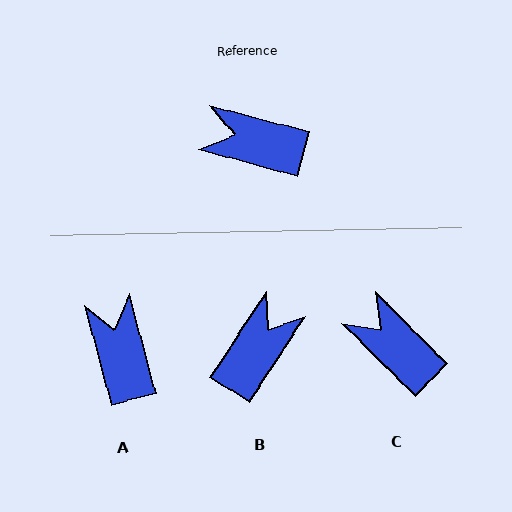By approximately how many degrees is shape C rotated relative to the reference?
Approximately 30 degrees clockwise.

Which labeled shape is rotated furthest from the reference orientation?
B, about 108 degrees away.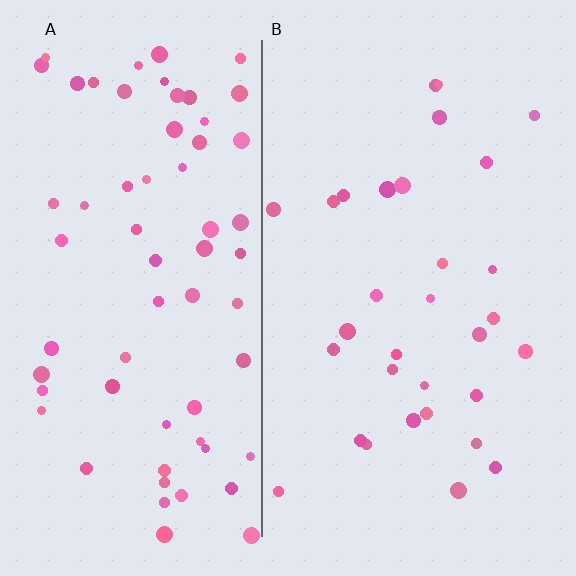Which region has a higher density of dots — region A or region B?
A (the left).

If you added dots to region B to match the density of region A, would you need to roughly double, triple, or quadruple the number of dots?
Approximately double.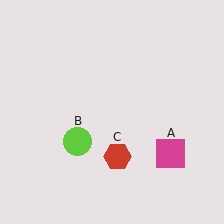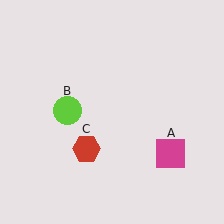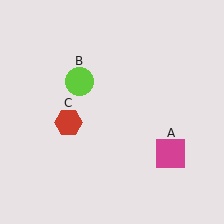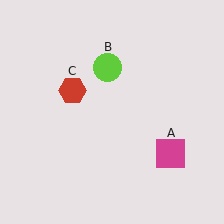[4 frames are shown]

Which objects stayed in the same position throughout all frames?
Magenta square (object A) remained stationary.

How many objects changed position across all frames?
2 objects changed position: lime circle (object B), red hexagon (object C).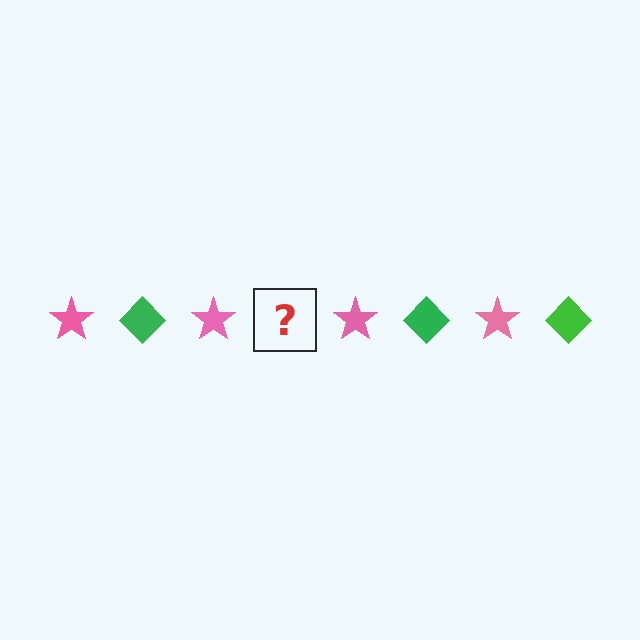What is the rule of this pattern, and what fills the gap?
The rule is that the pattern alternates between pink star and green diamond. The gap should be filled with a green diamond.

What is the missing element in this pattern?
The missing element is a green diamond.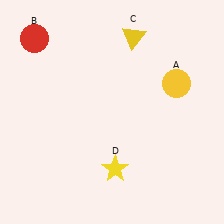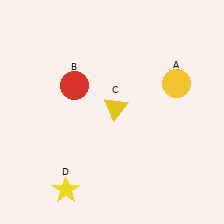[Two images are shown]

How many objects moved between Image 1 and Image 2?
3 objects moved between the two images.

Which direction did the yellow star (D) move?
The yellow star (D) moved left.